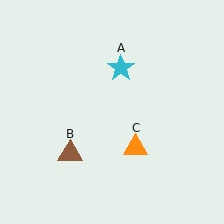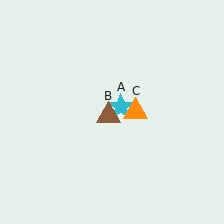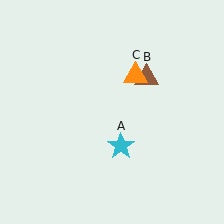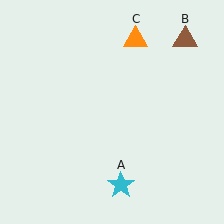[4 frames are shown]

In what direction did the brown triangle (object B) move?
The brown triangle (object B) moved up and to the right.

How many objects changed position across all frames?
3 objects changed position: cyan star (object A), brown triangle (object B), orange triangle (object C).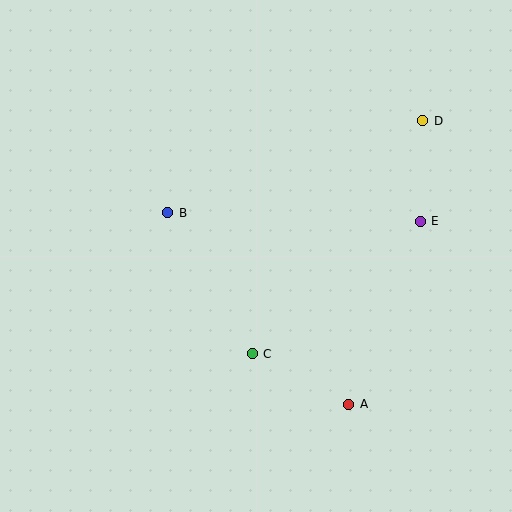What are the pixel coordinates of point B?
Point B is at (168, 213).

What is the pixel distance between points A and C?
The distance between A and C is 109 pixels.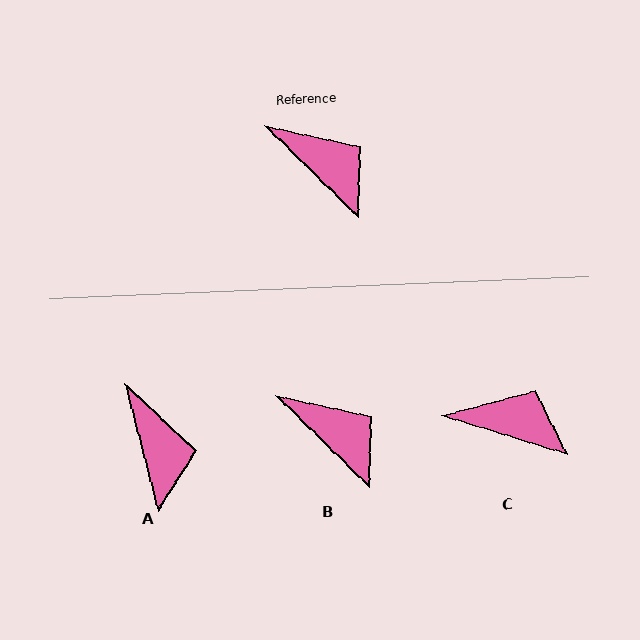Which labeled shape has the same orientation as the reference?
B.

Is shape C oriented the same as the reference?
No, it is off by about 27 degrees.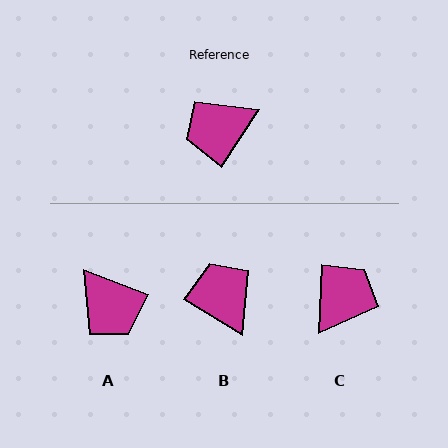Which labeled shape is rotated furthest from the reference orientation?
C, about 148 degrees away.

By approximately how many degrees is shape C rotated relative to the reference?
Approximately 148 degrees clockwise.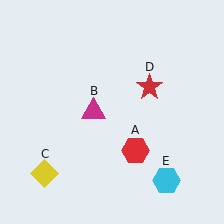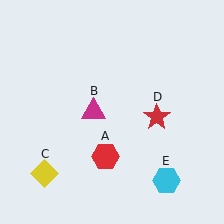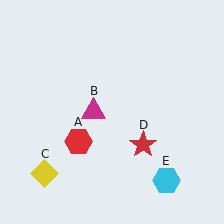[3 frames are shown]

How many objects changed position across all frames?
2 objects changed position: red hexagon (object A), red star (object D).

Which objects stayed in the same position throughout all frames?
Magenta triangle (object B) and yellow diamond (object C) and cyan hexagon (object E) remained stationary.